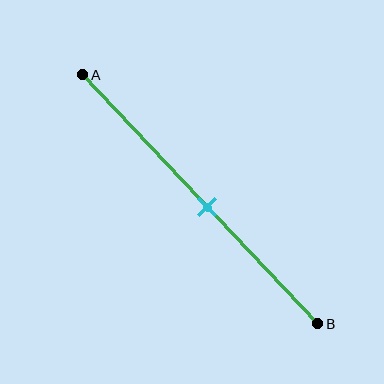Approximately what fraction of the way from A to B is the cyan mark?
The cyan mark is approximately 55% of the way from A to B.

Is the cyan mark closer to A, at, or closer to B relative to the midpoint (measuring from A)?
The cyan mark is closer to point B than the midpoint of segment AB.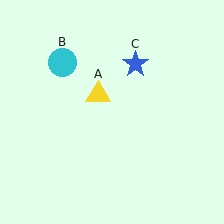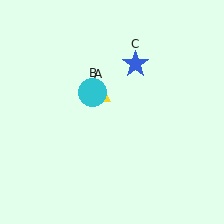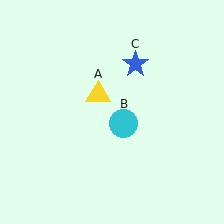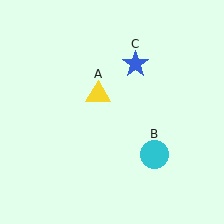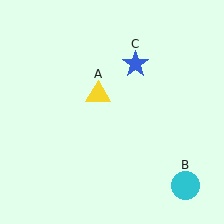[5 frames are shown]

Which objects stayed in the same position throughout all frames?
Yellow triangle (object A) and blue star (object C) remained stationary.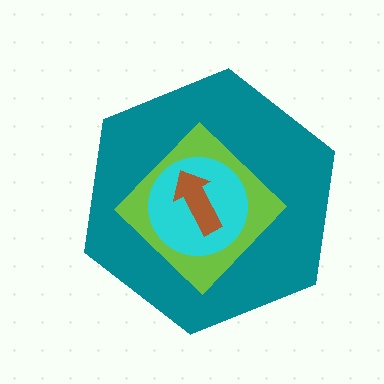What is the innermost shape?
The brown arrow.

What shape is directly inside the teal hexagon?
The lime diamond.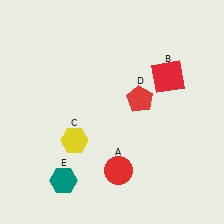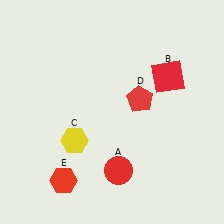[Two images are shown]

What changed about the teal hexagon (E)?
In Image 1, E is teal. In Image 2, it changed to red.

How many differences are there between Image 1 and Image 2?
There is 1 difference between the two images.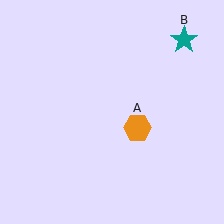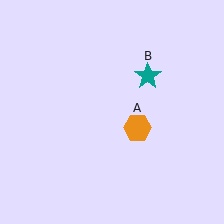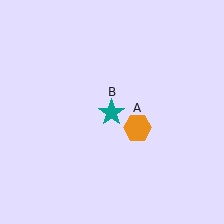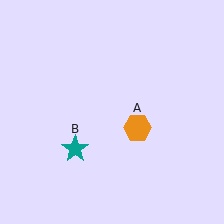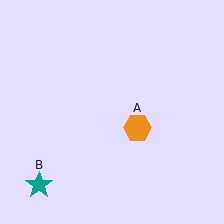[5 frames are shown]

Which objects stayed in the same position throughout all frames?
Orange hexagon (object A) remained stationary.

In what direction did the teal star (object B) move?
The teal star (object B) moved down and to the left.